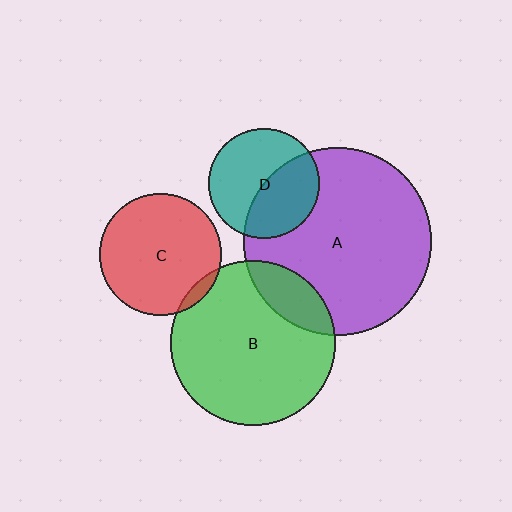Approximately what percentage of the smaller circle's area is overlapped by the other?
Approximately 45%.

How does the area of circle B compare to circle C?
Approximately 1.8 times.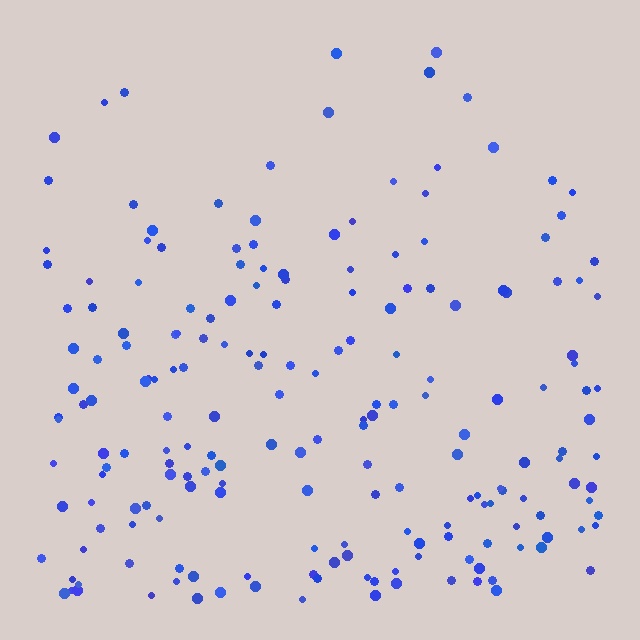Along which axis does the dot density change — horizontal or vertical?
Vertical.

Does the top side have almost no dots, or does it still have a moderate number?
Still a moderate number, just noticeably fewer than the bottom.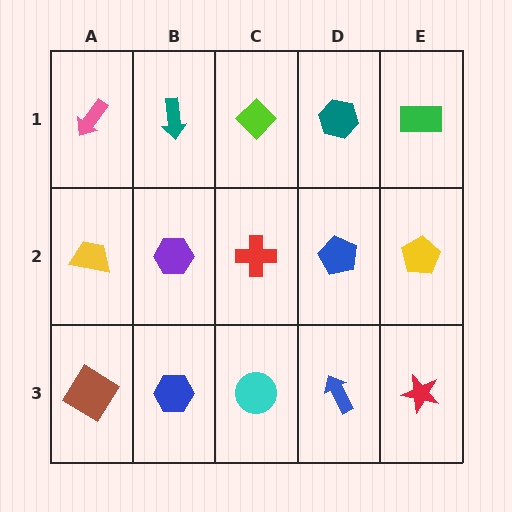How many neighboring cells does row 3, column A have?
2.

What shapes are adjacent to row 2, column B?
A teal arrow (row 1, column B), a blue hexagon (row 3, column B), a yellow trapezoid (row 2, column A), a red cross (row 2, column C).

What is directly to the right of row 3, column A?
A blue hexagon.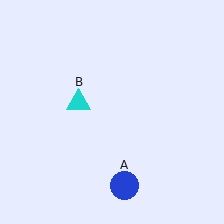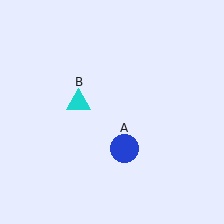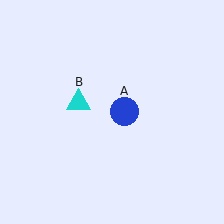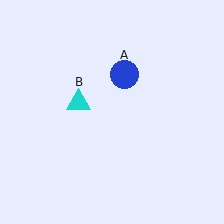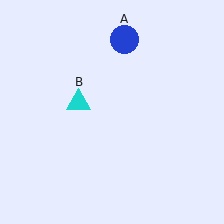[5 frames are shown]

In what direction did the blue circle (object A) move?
The blue circle (object A) moved up.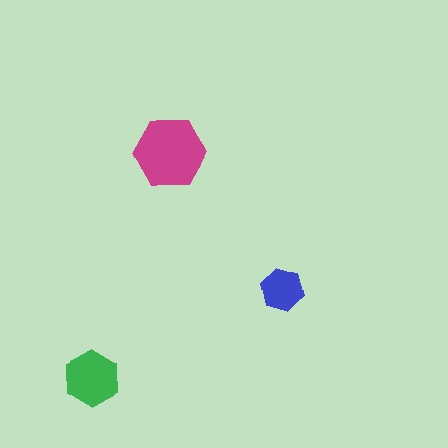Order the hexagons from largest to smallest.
the magenta one, the green one, the blue one.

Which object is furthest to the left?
The green hexagon is leftmost.